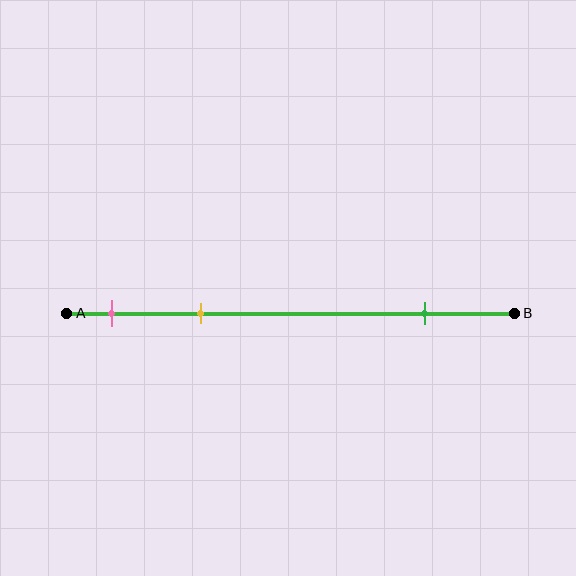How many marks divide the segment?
There are 3 marks dividing the segment.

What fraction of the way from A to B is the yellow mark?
The yellow mark is approximately 30% (0.3) of the way from A to B.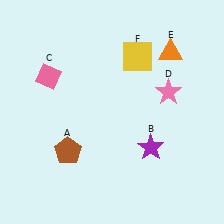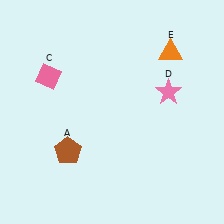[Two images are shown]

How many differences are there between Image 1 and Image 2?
There are 2 differences between the two images.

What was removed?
The yellow square (F), the purple star (B) were removed in Image 2.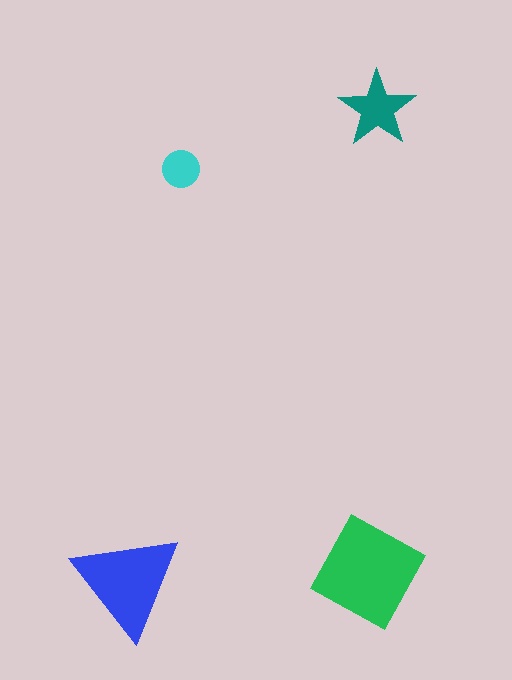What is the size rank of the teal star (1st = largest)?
3rd.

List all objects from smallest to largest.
The cyan circle, the teal star, the blue triangle, the green diamond.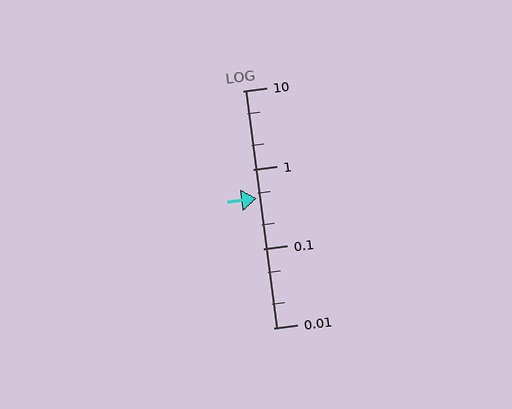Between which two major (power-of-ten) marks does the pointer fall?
The pointer is between 0.1 and 1.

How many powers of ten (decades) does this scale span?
The scale spans 3 decades, from 0.01 to 10.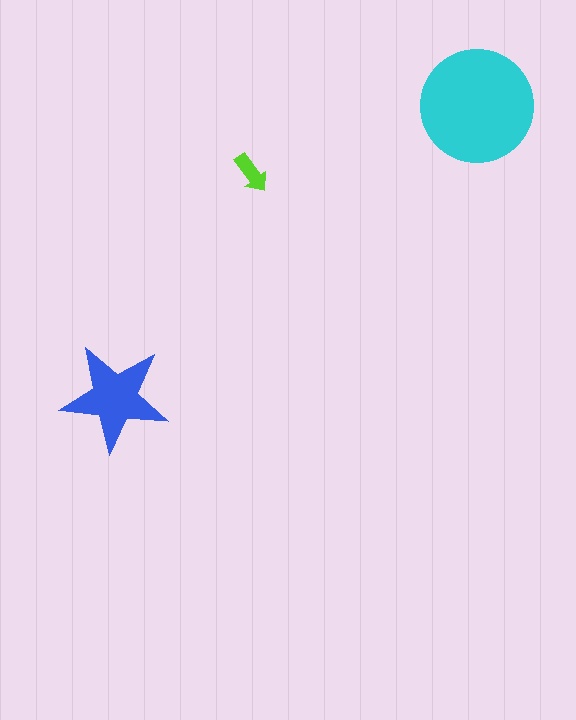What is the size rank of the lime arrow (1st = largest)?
3rd.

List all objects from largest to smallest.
The cyan circle, the blue star, the lime arrow.